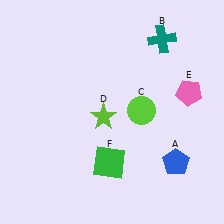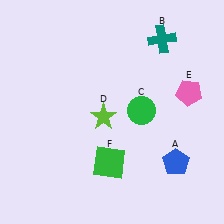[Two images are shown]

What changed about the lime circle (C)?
In Image 1, C is lime. In Image 2, it changed to green.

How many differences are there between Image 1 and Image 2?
There is 1 difference between the two images.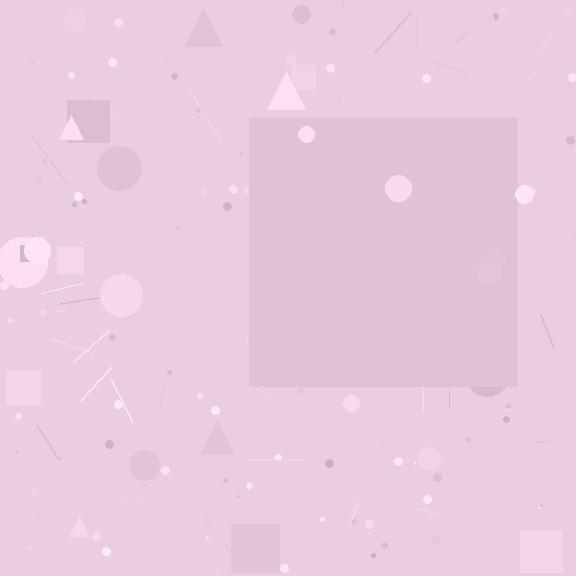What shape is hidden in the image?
A square is hidden in the image.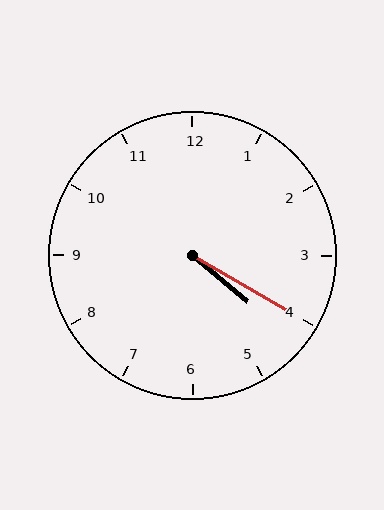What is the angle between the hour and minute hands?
Approximately 10 degrees.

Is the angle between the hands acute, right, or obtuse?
It is acute.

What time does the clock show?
4:20.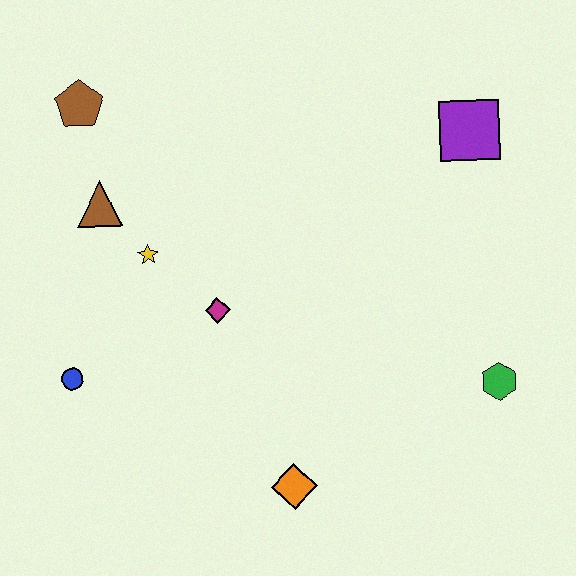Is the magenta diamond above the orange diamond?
Yes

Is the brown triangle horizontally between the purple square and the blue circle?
Yes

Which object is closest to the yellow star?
The brown triangle is closest to the yellow star.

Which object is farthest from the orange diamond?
The brown pentagon is farthest from the orange diamond.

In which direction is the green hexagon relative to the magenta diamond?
The green hexagon is to the right of the magenta diamond.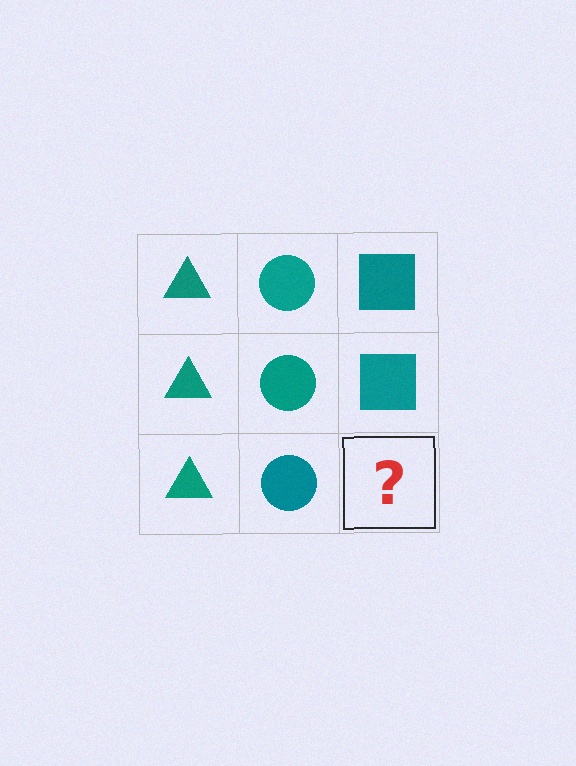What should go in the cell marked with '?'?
The missing cell should contain a teal square.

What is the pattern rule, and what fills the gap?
The rule is that each column has a consistent shape. The gap should be filled with a teal square.